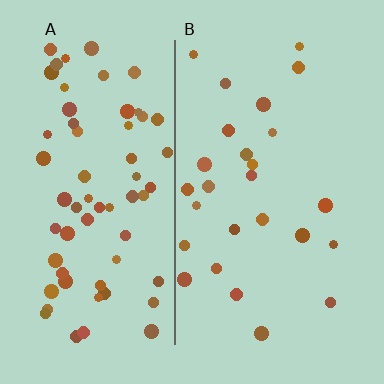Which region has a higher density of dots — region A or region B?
A (the left).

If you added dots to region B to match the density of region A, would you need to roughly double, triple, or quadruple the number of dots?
Approximately triple.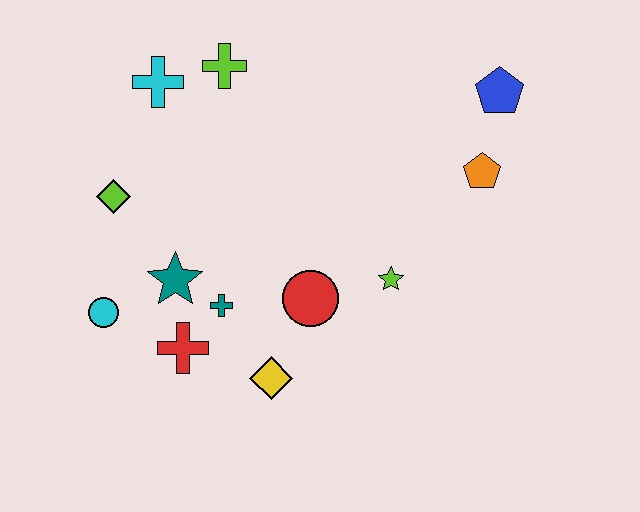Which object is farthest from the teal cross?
The blue pentagon is farthest from the teal cross.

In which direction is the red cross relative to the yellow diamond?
The red cross is to the left of the yellow diamond.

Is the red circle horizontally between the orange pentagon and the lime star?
No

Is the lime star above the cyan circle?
Yes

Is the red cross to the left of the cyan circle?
No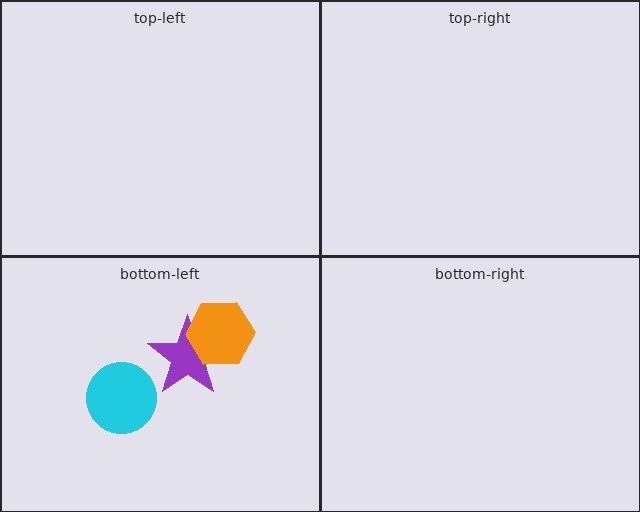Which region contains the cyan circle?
The bottom-left region.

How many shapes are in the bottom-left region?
3.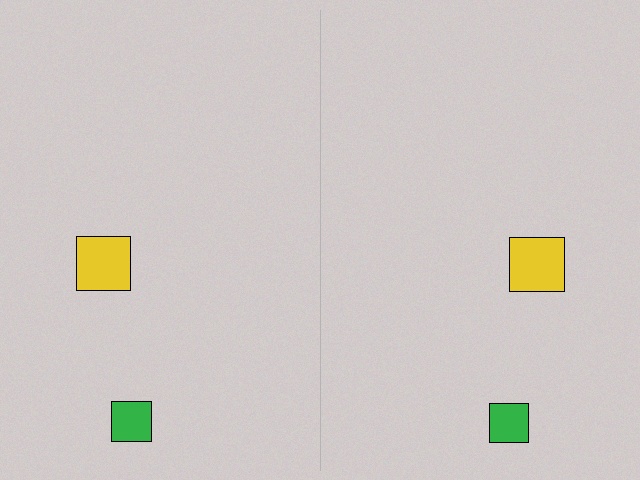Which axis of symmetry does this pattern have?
The pattern has a vertical axis of symmetry running through the center of the image.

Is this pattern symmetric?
Yes, this pattern has bilateral (reflection) symmetry.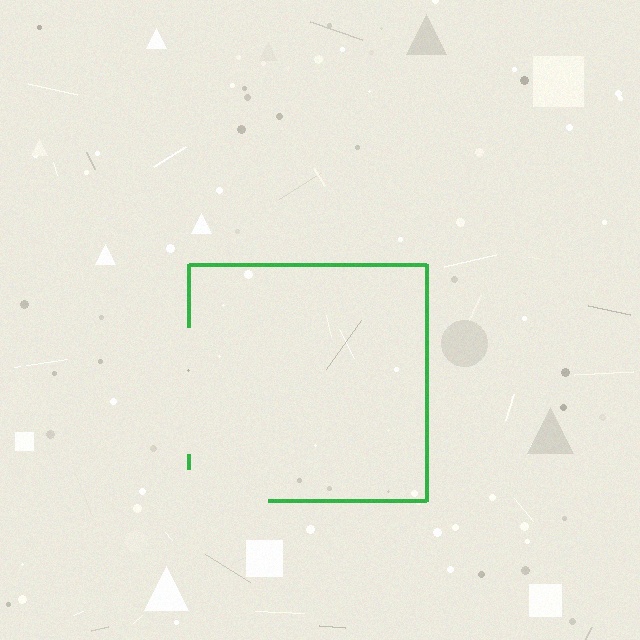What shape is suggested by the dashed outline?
The dashed outline suggests a square.